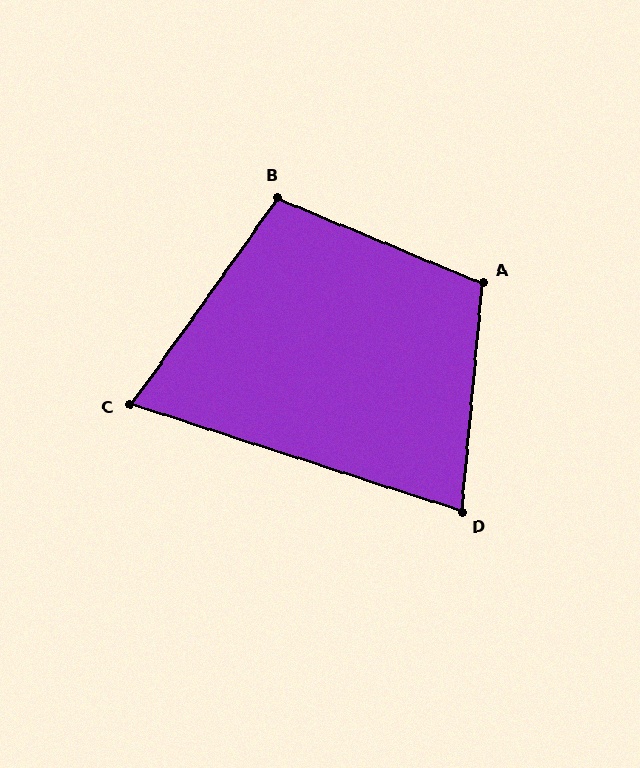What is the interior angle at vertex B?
Approximately 103 degrees (obtuse).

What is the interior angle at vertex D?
Approximately 77 degrees (acute).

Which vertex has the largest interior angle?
A, at approximately 107 degrees.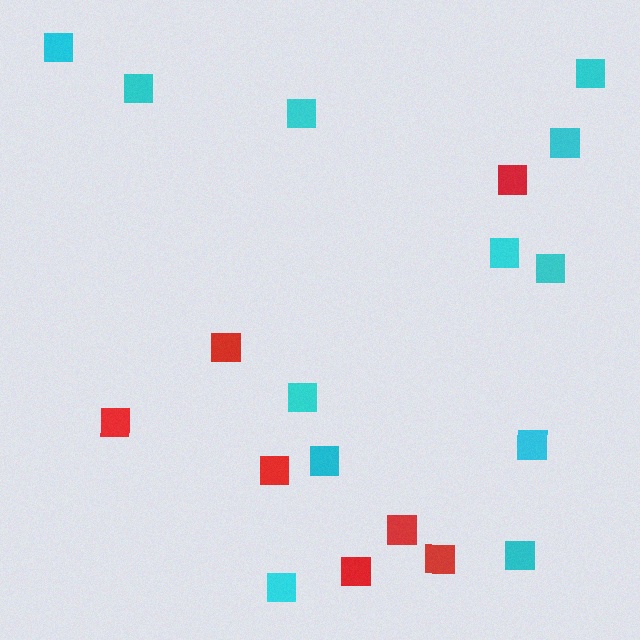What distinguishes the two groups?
There are 2 groups: one group of red squares (7) and one group of cyan squares (12).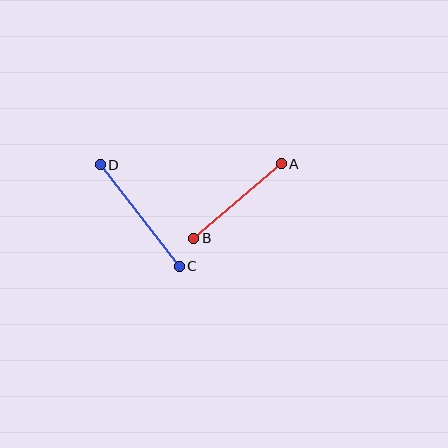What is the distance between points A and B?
The distance is approximately 115 pixels.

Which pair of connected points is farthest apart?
Points C and D are farthest apart.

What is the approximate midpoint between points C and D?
The midpoint is at approximately (140, 215) pixels.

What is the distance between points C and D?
The distance is approximately 129 pixels.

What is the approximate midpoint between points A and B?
The midpoint is at approximately (237, 201) pixels.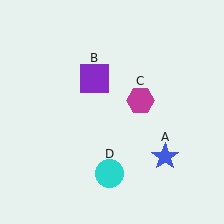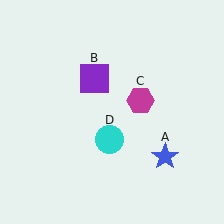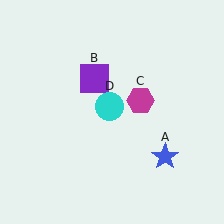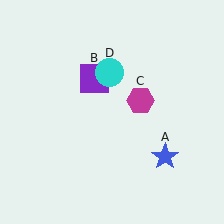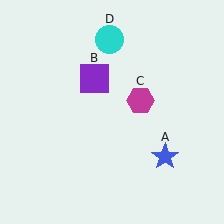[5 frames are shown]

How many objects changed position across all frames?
1 object changed position: cyan circle (object D).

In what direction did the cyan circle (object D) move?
The cyan circle (object D) moved up.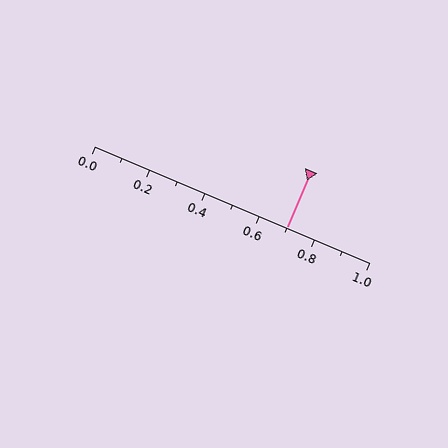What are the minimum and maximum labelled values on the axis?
The axis runs from 0.0 to 1.0.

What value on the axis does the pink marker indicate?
The marker indicates approximately 0.7.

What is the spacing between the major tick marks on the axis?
The major ticks are spaced 0.2 apart.